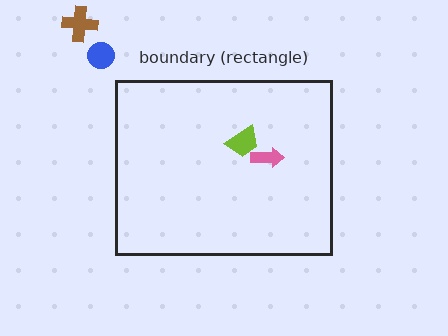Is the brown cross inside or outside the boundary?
Outside.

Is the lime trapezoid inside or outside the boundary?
Inside.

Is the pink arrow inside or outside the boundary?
Inside.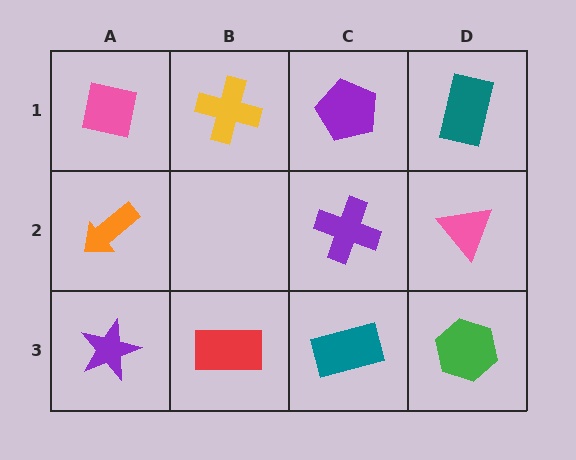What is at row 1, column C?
A purple pentagon.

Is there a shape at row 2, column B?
No, that cell is empty.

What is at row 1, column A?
A pink square.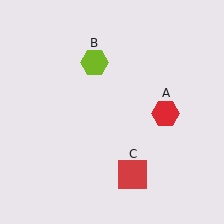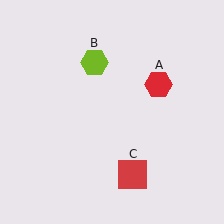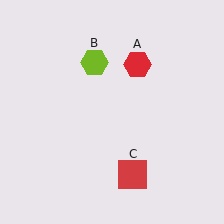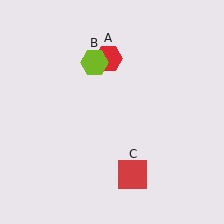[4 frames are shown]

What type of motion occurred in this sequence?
The red hexagon (object A) rotated counterclockwise around the center of the scene.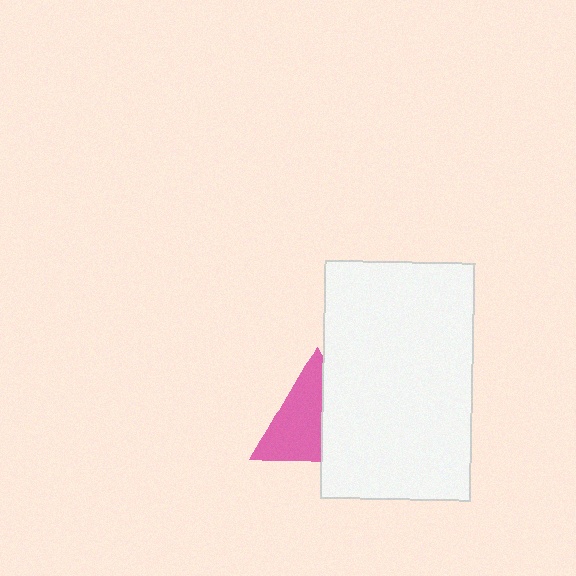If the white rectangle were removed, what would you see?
You would see the complete pink triangle.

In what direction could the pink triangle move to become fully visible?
The pink triangle could move left. That would shift it out from behind the white rectangle entirely.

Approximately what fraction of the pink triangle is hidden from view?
Roughly 42% of the pink triangle is hidden behind the white rectangle.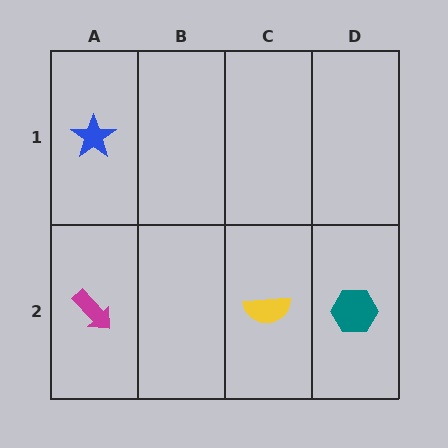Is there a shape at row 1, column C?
No, that cell is empty.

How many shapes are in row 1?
1 shape.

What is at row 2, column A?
A magenta arrow.